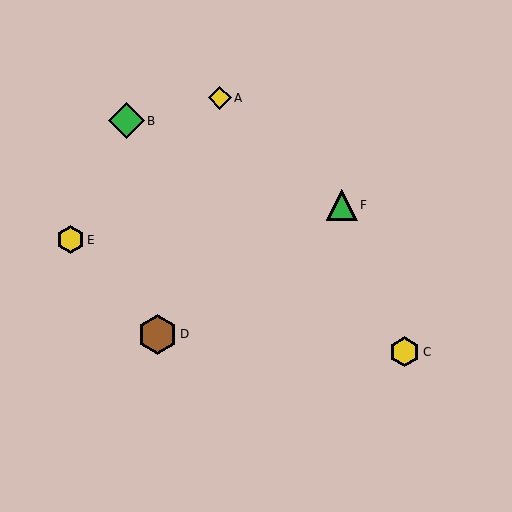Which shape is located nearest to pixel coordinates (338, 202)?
The green triangle (labeled F) at (342, 205) is nearest to that location.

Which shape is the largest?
The brown hexagon (labeled D) is the largest.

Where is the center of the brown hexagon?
The center of the brown hexagon is at (157, 334).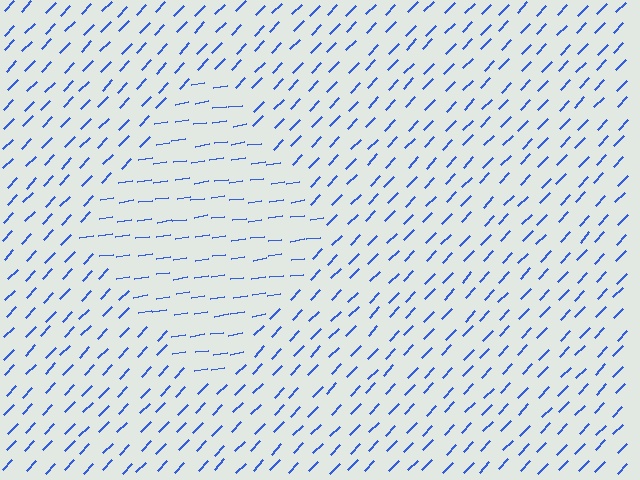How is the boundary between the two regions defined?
The boundary is defined purely by a change in line orientation (approximately 38 degrees difference). All lines are the same color and thickness.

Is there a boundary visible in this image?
Yes, there is a texture boundary formed by a change in line orientation.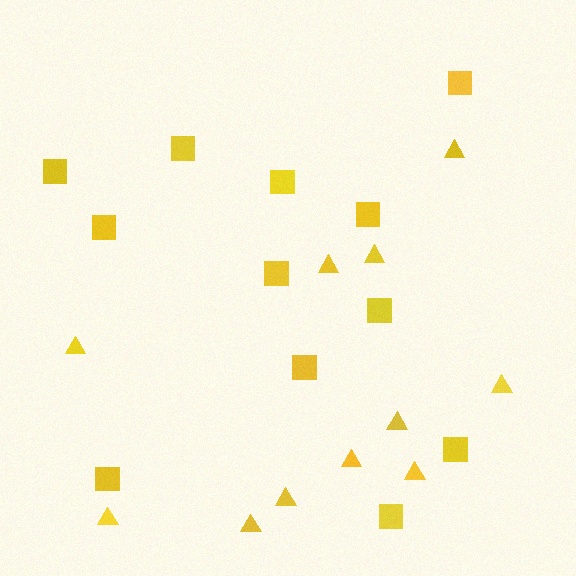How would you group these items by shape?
There are 2 groups: one group of triangles (11) and one group of squares (12).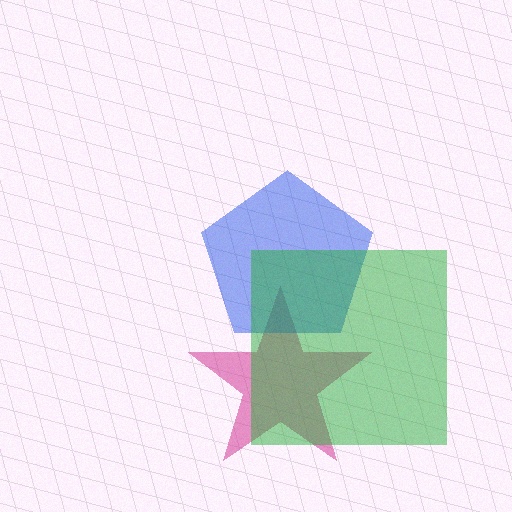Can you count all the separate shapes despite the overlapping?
Yes, there are 3 separate shapes.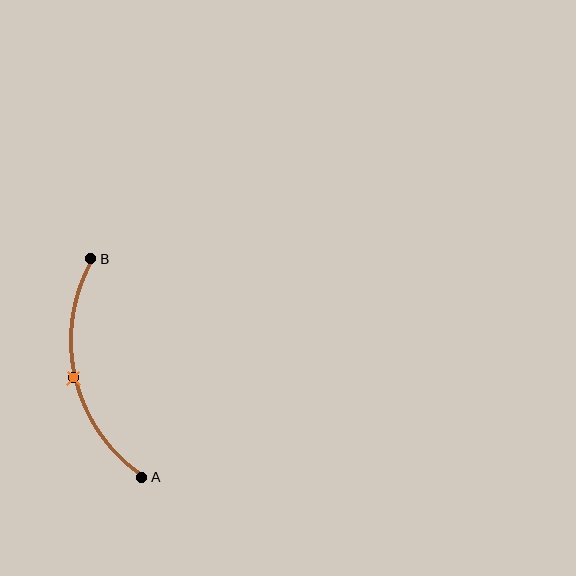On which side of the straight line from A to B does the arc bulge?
The arc bulges to the left of the straight line connecting A and B.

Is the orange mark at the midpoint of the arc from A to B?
Yes. The orange mark lies on the arc at equal arc-length from both A and B — it is the arc midpoint.